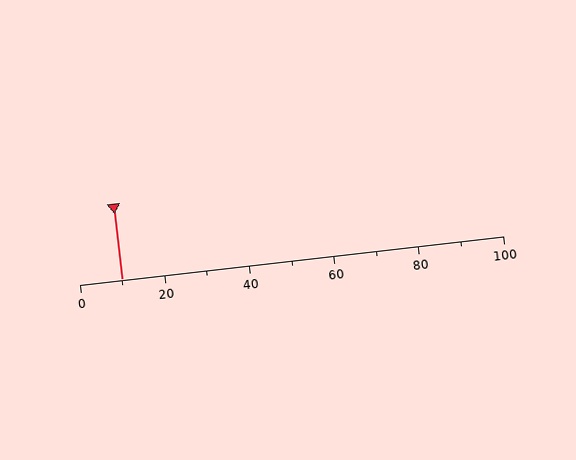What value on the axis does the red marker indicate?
The marker indicates approximately 10.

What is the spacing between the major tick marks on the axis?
The major ticks are spaced 20 apart.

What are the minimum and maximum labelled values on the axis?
The axis runs from 0 to 100.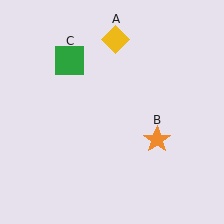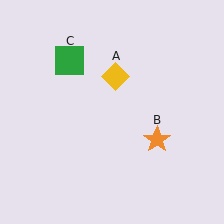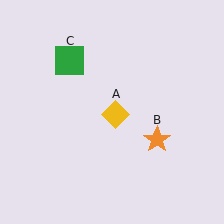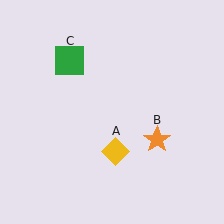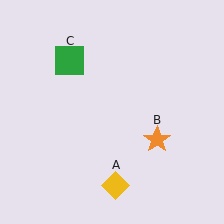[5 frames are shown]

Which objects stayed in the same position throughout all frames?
Orange star (object B) and green square (object C) remained stationary.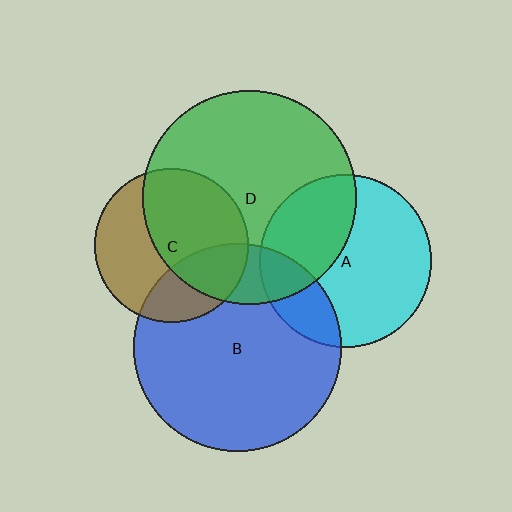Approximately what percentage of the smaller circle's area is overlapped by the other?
Approximately 20%.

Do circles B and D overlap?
Yes.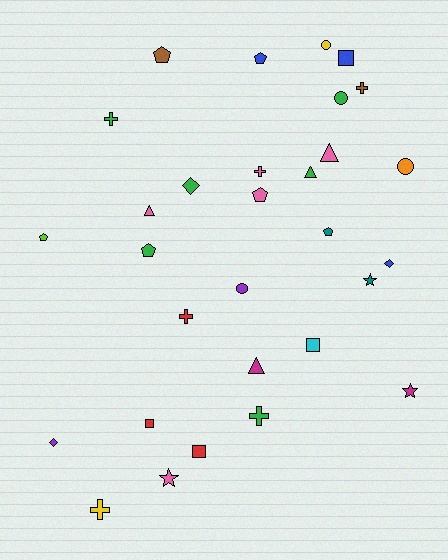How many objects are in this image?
There are 30 objects.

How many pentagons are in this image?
There are 6 pentagons.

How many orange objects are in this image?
There is 1 orange object.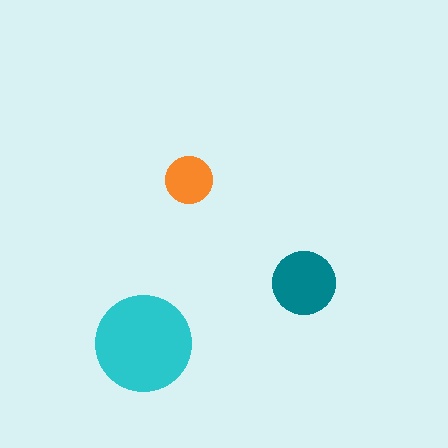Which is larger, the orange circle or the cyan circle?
The cyan one.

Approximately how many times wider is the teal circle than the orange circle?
About 1.5 times wider.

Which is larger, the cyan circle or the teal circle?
The cyan one.